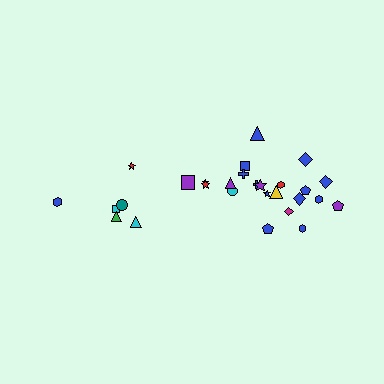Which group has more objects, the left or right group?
The right group.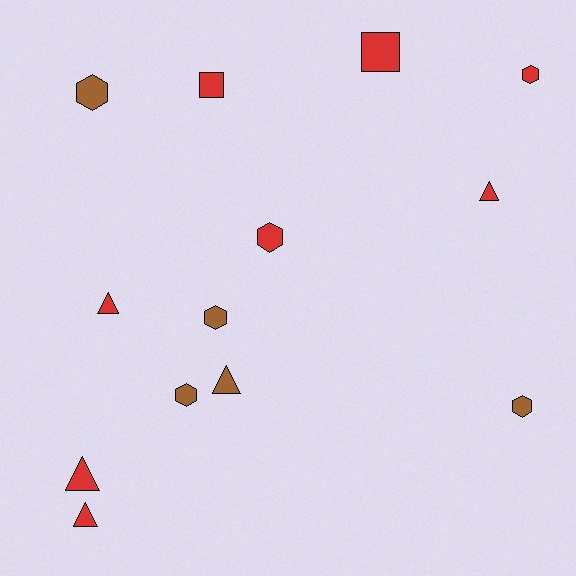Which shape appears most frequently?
Hexagon, with 6 objects.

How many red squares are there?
There are 2 red squares.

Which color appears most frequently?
Red, with 8 objects.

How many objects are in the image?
There are 13 objects.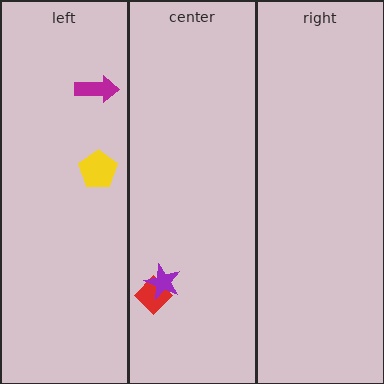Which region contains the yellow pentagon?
The left region.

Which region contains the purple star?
The center region.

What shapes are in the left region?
The yellow pentagon, the magenta arrow.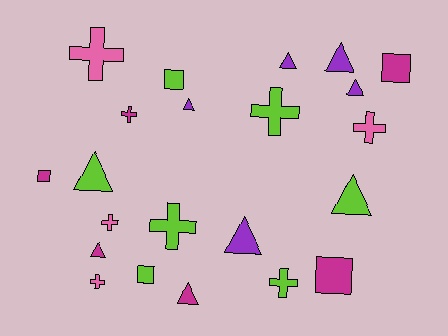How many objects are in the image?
There are 22 objects.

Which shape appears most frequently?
Triangle, with 9 objects.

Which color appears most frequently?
Lime, with 7 objects.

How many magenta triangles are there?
There are 2 magenta triangles.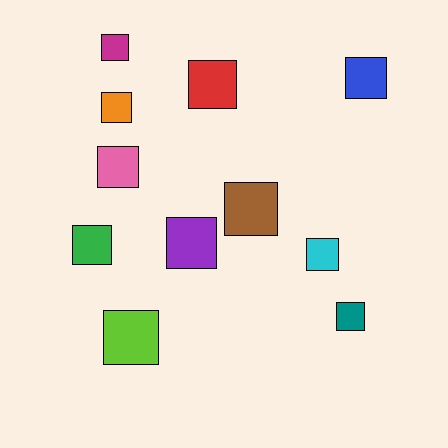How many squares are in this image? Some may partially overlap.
There are 11 squares.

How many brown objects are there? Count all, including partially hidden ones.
There is 1 brown object.